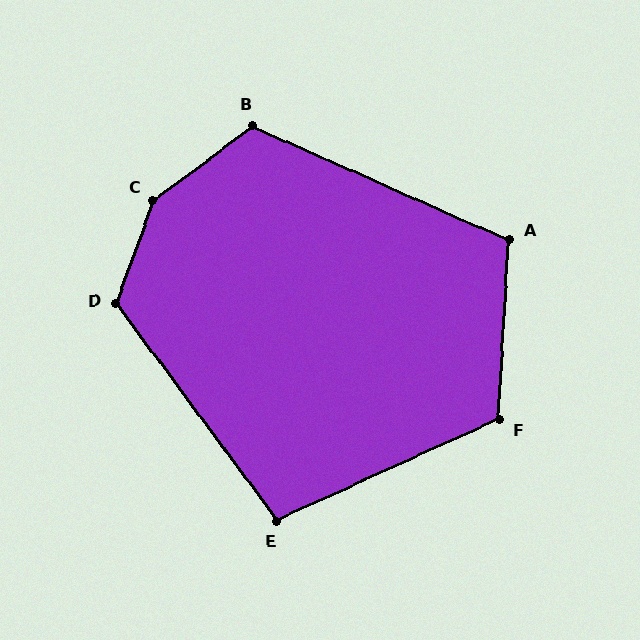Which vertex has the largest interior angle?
C, at approximately 147 degrees.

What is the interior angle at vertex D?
Approximately 123 degrees (obtuse).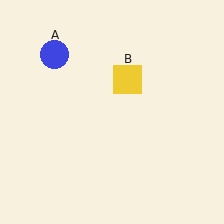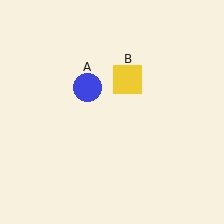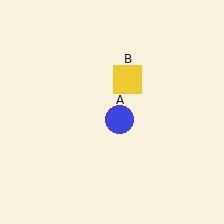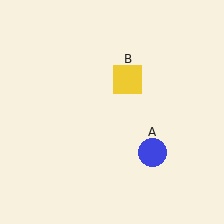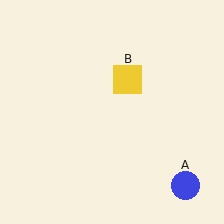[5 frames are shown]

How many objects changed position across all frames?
1 object changed position: blue circle (object A).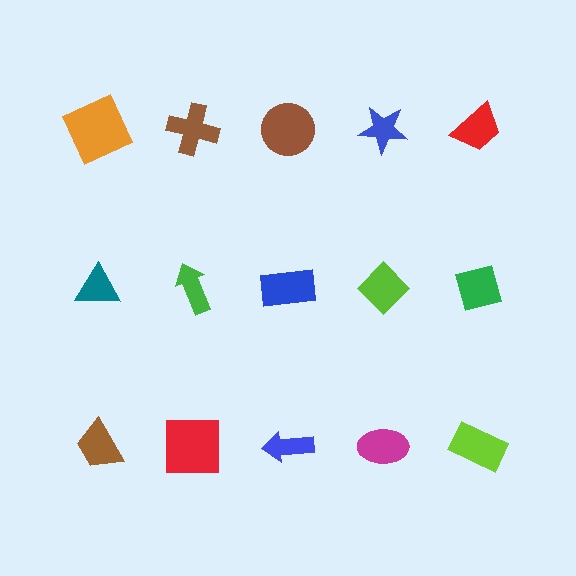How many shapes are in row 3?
5 shapes.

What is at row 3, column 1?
A brown trapezoid.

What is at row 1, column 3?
A brown circle.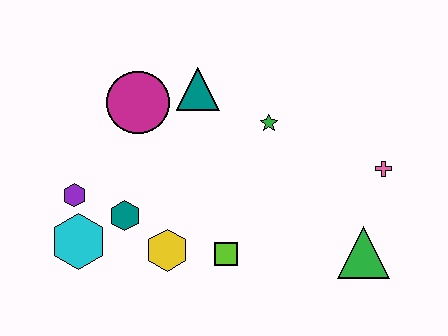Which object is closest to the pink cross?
The green triangle is closest to the pink cross.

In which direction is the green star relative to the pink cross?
The green star is to the left of the pink cross.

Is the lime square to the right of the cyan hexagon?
Yes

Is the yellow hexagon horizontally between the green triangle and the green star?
No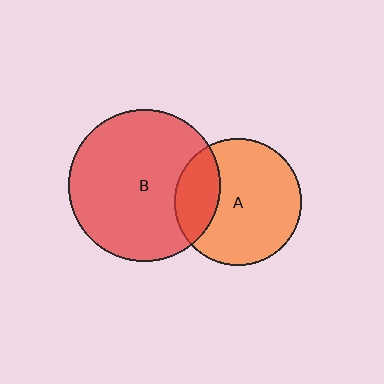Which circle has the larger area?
Circle B (red).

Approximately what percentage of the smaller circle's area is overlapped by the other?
Approximately 25%.